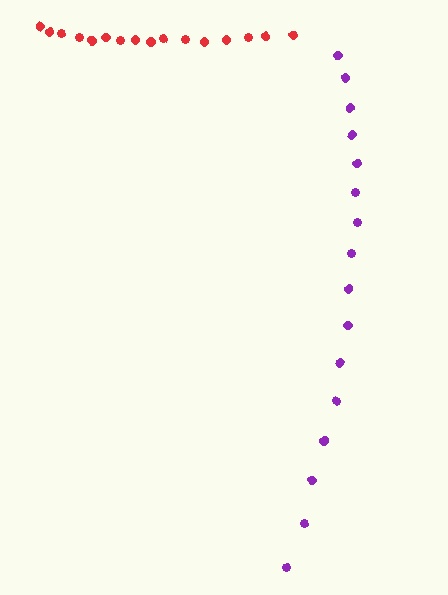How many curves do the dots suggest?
There are 2 distinct paths.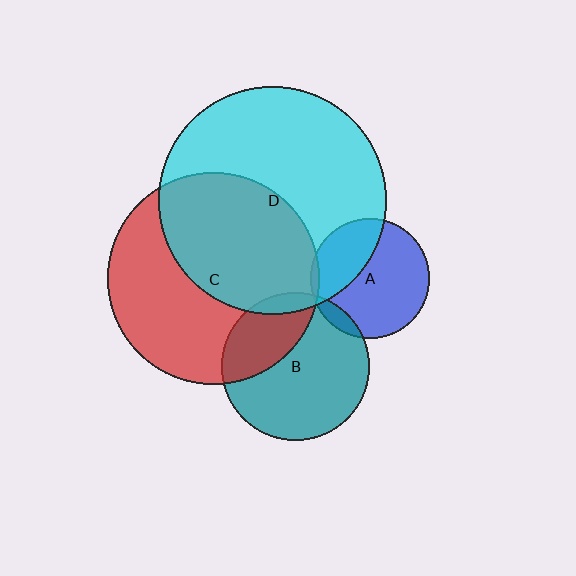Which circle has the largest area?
Circle D (cyan).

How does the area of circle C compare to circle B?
Approximately 2.1 times.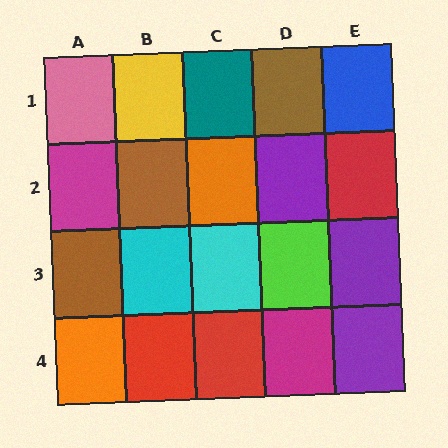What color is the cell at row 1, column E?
Blue.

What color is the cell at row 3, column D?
Lime.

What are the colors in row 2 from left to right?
Magenta, brown, orange, purple, red.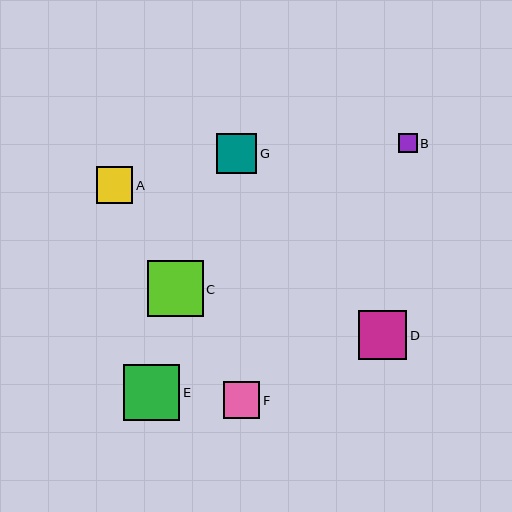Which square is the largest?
Square E is the largest with a size of approximately 56 pixels.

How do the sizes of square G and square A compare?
Square G and square A are approximately the same size.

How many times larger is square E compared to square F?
Square E is approximately 1.5 times the size of square F.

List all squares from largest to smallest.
From largest to smallest: E, C, D, G, F, A, B.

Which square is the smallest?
Square B is the smallest with a size of approximately 19 pixels.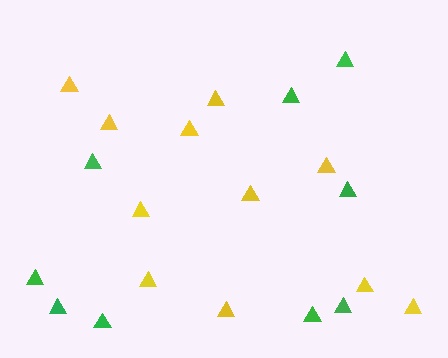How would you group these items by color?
There are 2 groups: one group of yellow triangles (11) and one group of green triangles (9).